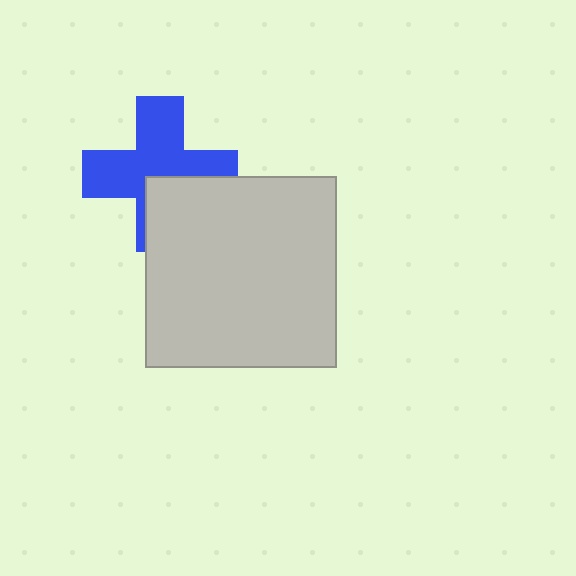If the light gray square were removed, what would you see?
You would see the complete blue cross.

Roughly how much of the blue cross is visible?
Most of it is visible (roughly 68%).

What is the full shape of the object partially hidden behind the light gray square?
The partially hidden object is a blue cross.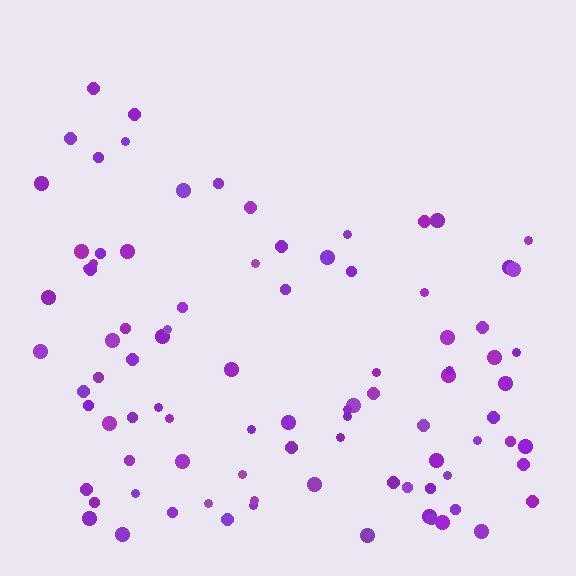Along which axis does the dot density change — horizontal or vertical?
Vertical.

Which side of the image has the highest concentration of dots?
The bottom.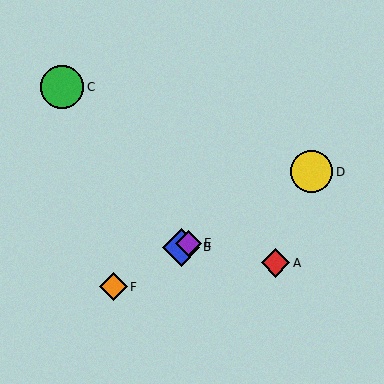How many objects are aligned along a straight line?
4 objects (B, D, E, F) are aligned along a straight line.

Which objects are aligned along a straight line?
Objects B, D, E, F are aligned along a straight line.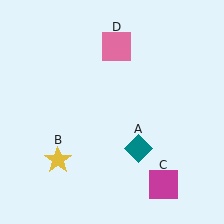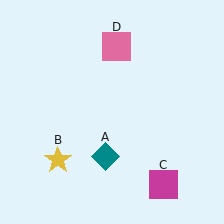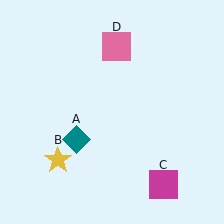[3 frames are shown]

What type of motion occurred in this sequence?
The teal diamond (object A) rotated clockwise around the center of the scene.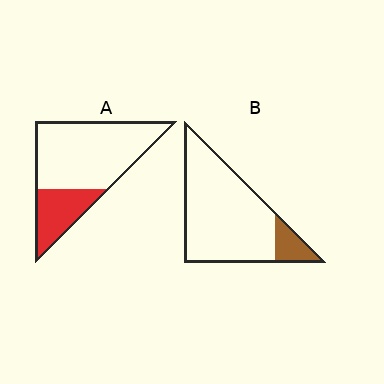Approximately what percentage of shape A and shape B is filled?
A is approximately 25% and B is approximately 15%.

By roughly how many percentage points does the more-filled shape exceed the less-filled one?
By roughly 15 percentage points (A over B).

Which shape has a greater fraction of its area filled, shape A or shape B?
Shape A.